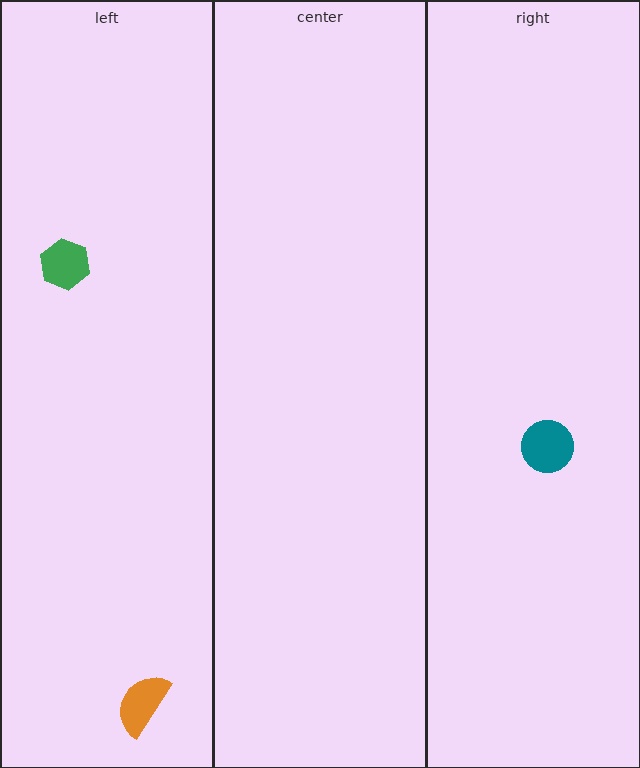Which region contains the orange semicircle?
The left region.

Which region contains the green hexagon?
The left region.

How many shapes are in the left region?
2.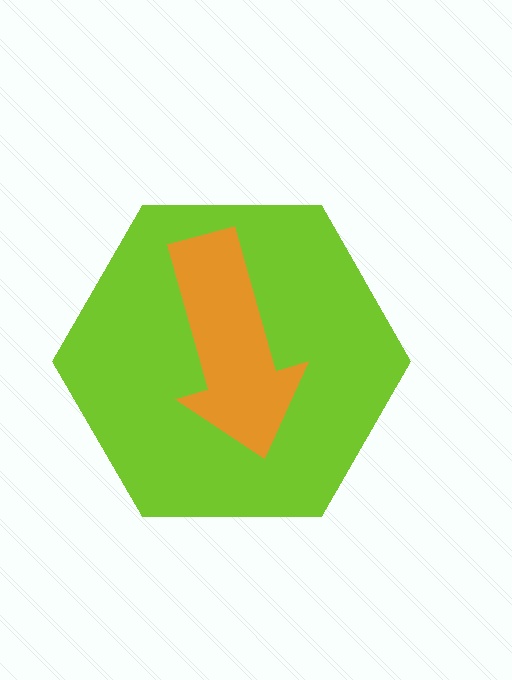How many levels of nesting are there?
2.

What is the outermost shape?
The lime hexagon.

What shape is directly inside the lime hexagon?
The orange arrow.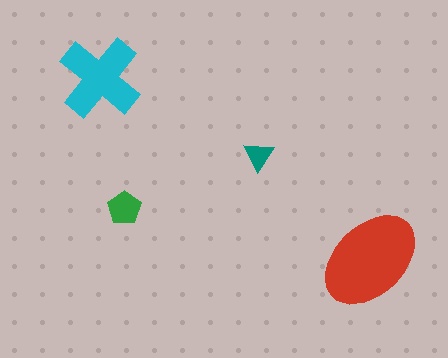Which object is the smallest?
The teal triangle.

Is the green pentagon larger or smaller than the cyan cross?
Smaller.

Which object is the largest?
The red ellipse.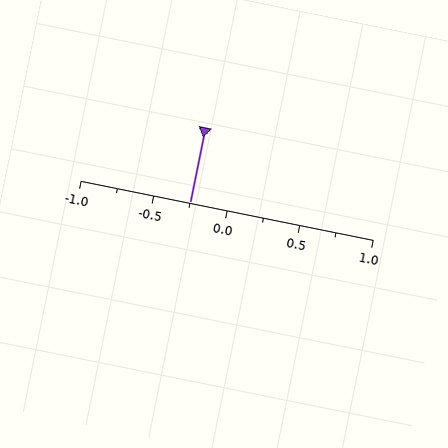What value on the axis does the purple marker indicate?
The marker indicates approximately -0.25.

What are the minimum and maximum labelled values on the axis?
The axis runs from -1.0 to 1.0.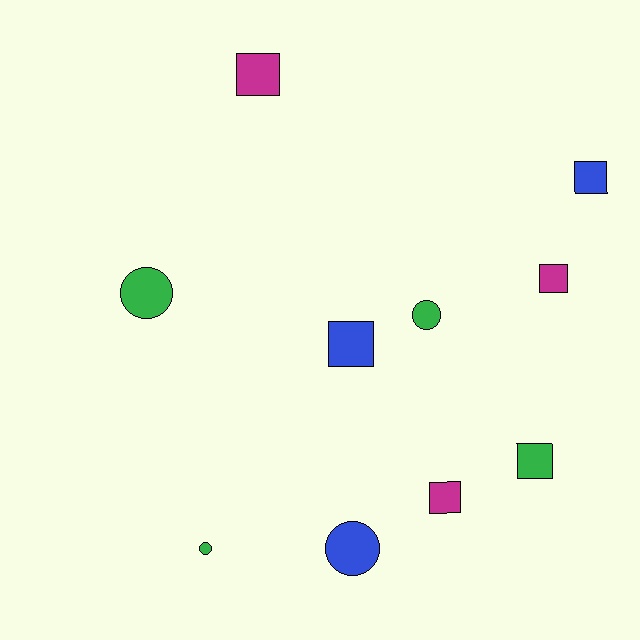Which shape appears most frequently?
Square, with 6 objects.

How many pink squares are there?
There are no pink squares.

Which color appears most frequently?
Green, with 4 objects.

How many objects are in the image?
There are 10 objects.